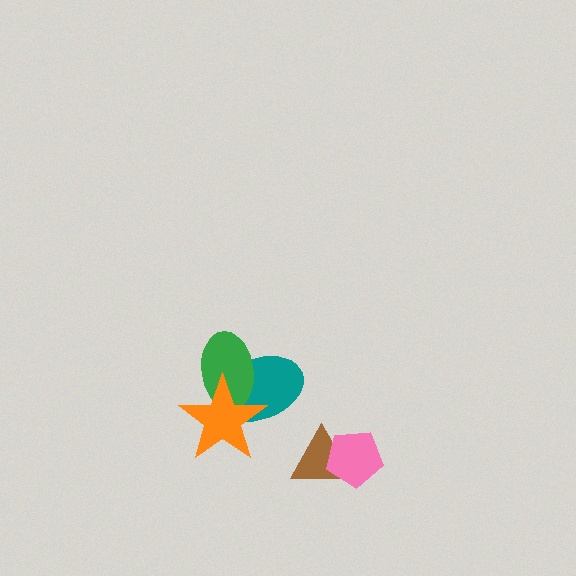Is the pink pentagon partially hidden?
No, no other shape covers it.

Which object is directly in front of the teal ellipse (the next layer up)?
The green ellipse is directly in front of the teal ellipse.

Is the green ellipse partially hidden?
Yes, it is partially covered by another shape.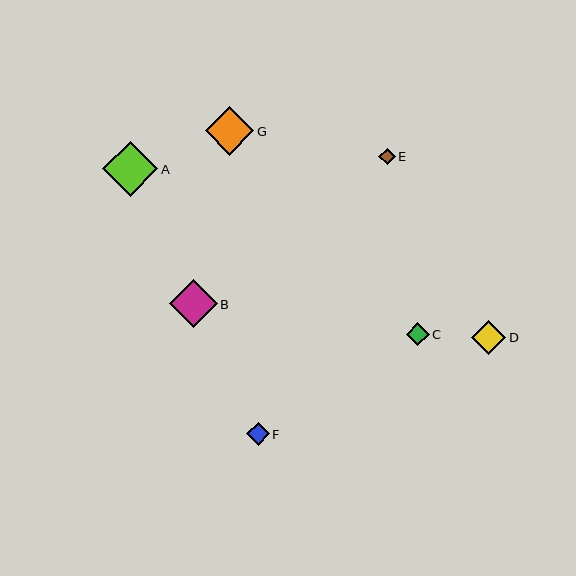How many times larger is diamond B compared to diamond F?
Diamond B is approximately 2.1 times the size of diamond F.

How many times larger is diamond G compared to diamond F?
Diamond G is approximately 2.2 times the size of diamond F.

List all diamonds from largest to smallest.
From largest to smallest: A, G, B, D, C, F, E.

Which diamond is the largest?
Diamond A is the largest with a size of approximately 55 pixels.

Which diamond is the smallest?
Diamond E is the smallest with a size of approximately 17 pixels.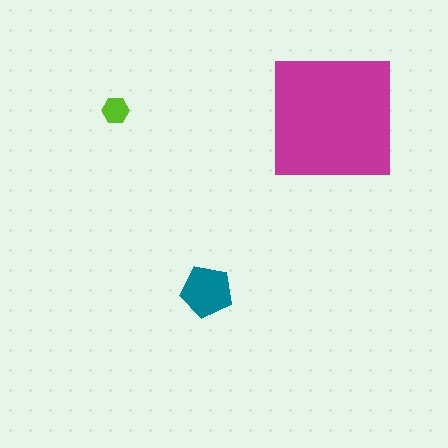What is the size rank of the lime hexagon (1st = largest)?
3rd.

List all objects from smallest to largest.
The lime hexagon, the teal pentagon, the magenta square.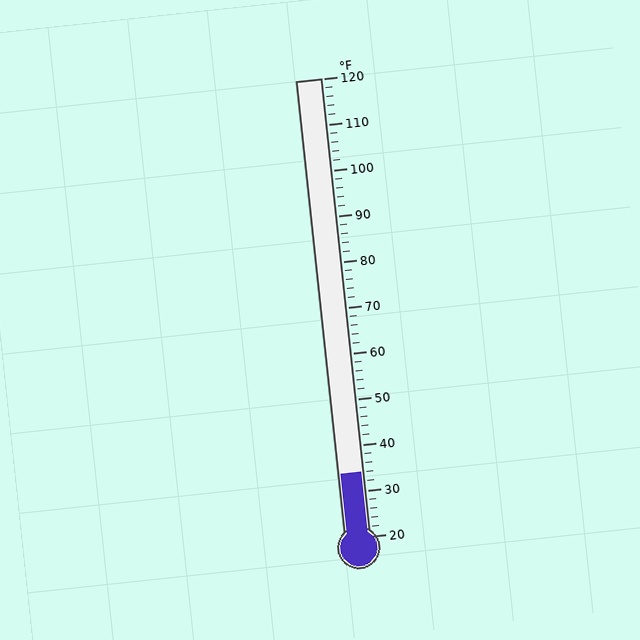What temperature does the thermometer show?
The thermometer shows approximately 34°F.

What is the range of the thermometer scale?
The thermometer scale ranges from 20°F to 120°F.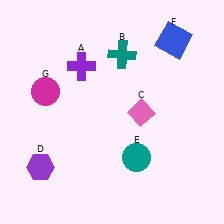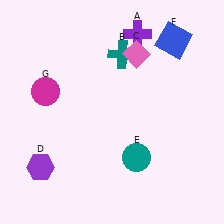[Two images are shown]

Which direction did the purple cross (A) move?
The purple cross (A) moved right.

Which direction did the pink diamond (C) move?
The pink diamond (C) moved up.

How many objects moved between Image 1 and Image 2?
2 objects moved between the two images.